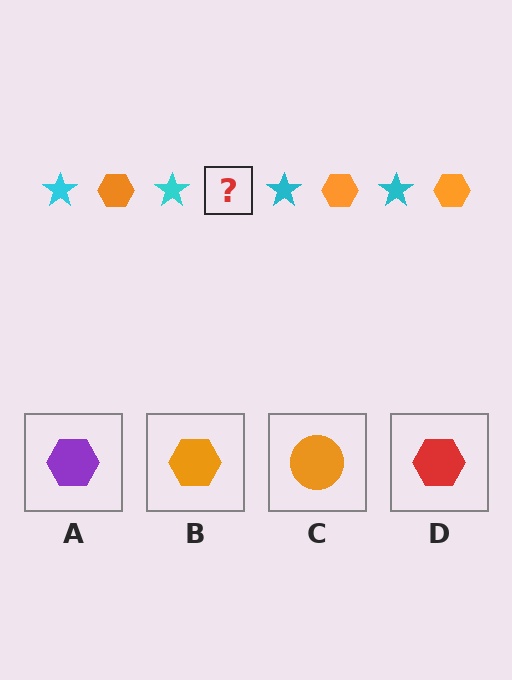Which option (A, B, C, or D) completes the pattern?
B.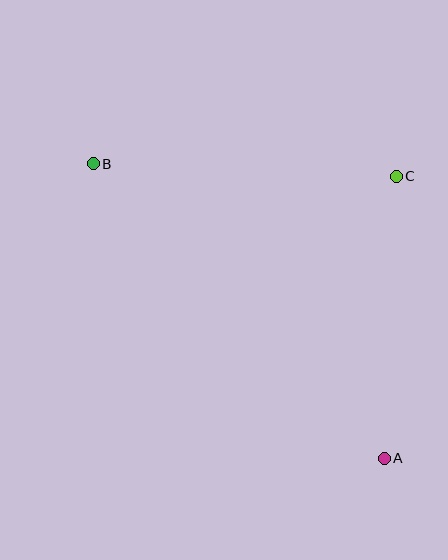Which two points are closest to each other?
Points A and C are closest to each other.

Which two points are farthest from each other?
Points A and B are farthest from each other.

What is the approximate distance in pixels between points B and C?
The distance between B and C is approximately 303 pixels.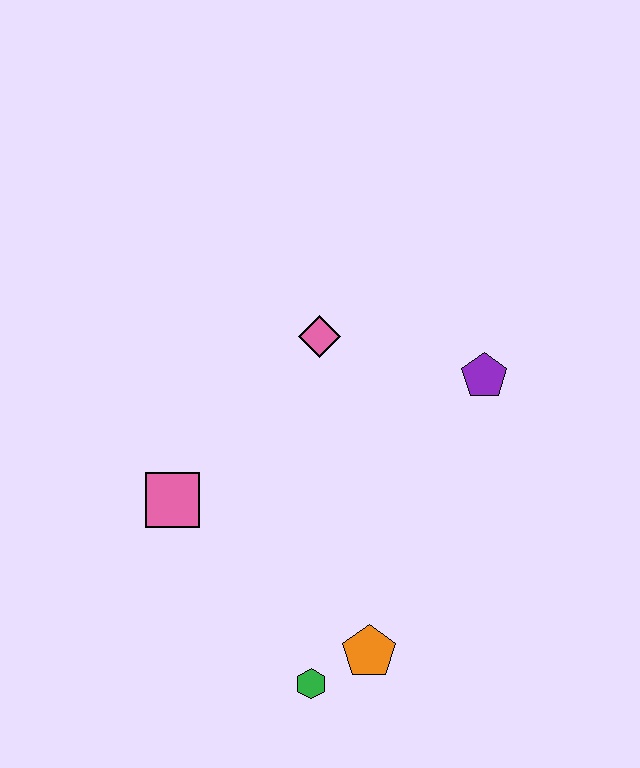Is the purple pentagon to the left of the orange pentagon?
No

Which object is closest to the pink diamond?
The purple pentagon is closest to the pink diamond.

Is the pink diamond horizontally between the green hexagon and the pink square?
No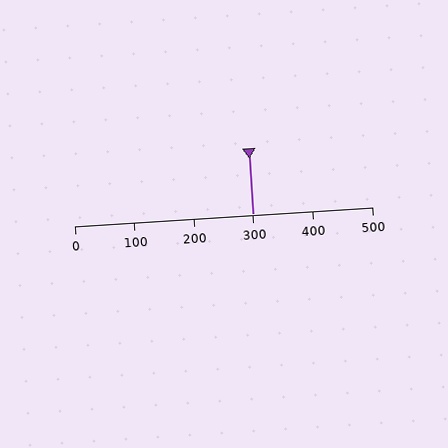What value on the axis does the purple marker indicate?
The marker indicates approximately 300.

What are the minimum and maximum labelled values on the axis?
The axis runs from 0 to 500.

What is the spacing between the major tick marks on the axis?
The major ticks are spaced 100 apart.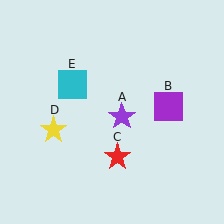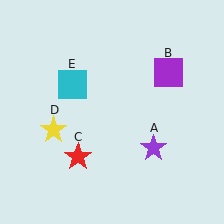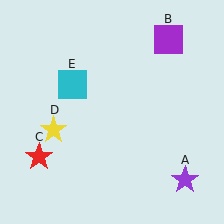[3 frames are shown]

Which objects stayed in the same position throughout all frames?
Yellow star (object D) and cyan square (object E) remained stationary.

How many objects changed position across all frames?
3 objects changed position: purple star (object A), purple square (object B), red star (object C).